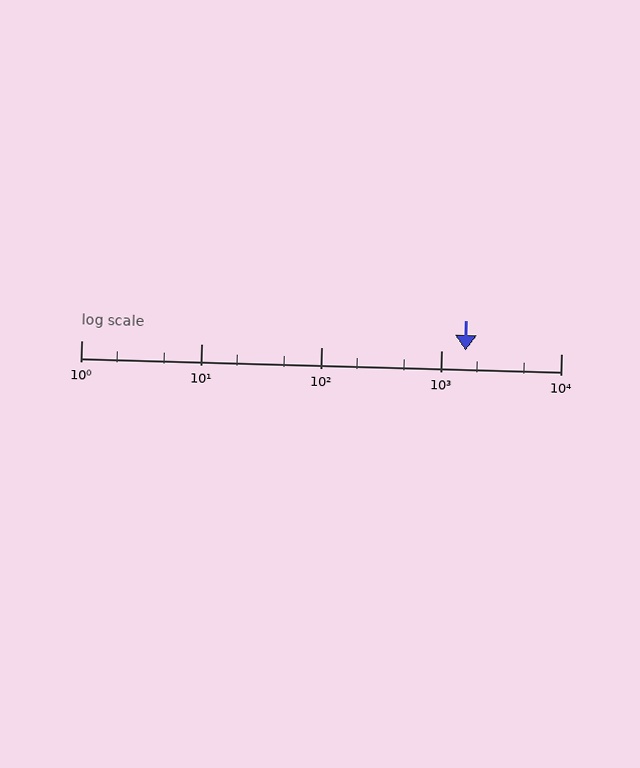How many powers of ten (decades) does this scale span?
The scale spans 4 decades, from 1 to 10000.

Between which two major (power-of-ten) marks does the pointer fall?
The pointer is between 1000 and 10000.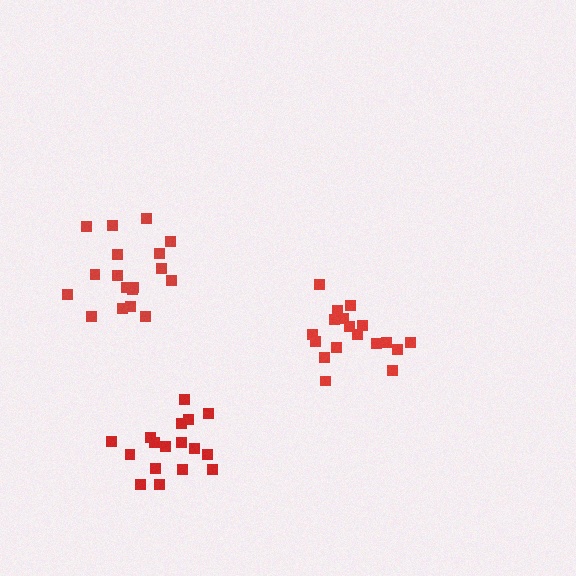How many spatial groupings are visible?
There are 3 spatial groupings.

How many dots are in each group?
Group 1: 19 dots, Group 2: 17 dots, Group 3: 18 dots (54 total).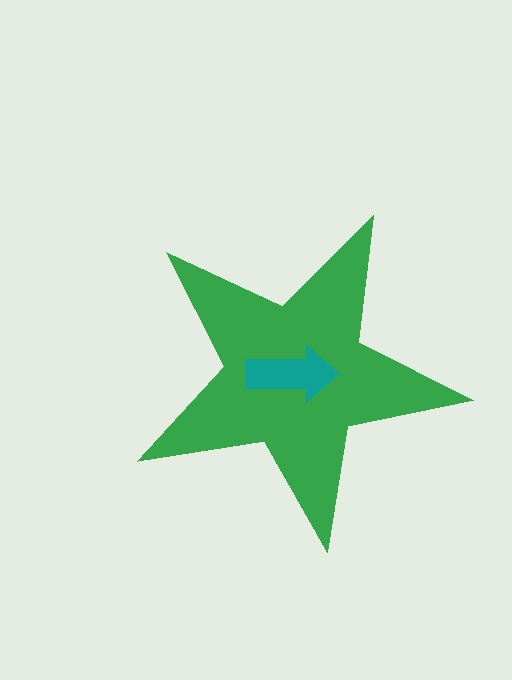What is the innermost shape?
The teal arrow.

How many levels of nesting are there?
2.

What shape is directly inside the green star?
The teal arrow.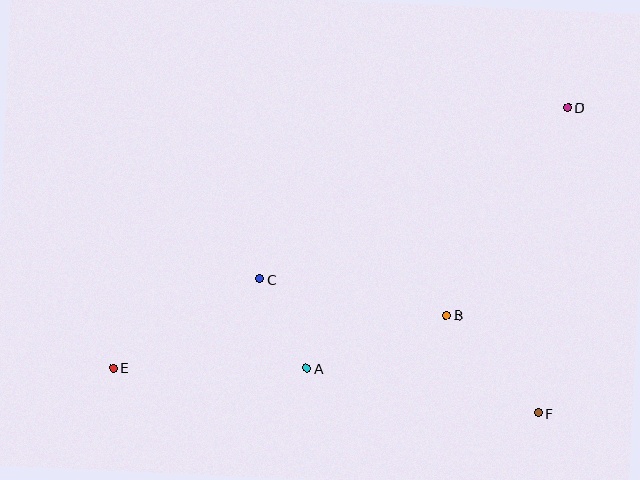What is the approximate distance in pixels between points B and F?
The distance between B and F is approximately 135 pixels.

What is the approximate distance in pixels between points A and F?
The distance between A and F is approximately 236 pixels.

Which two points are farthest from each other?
Points D and E are farthest from each other.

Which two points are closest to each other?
Points A and C are closest to each other.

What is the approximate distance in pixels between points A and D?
The distance between A and D is approximately 369 pixels.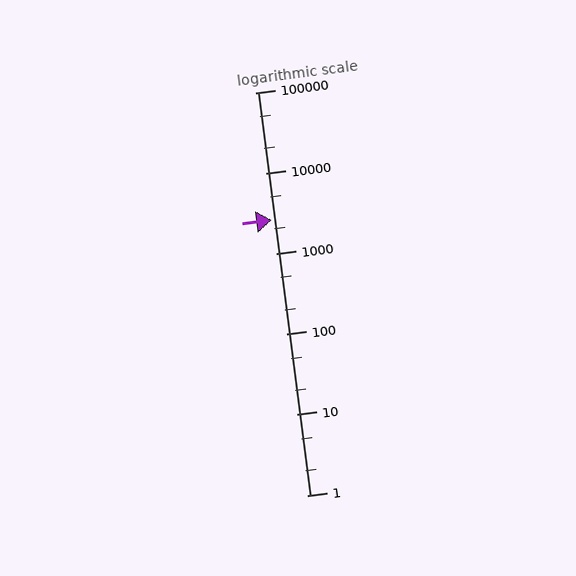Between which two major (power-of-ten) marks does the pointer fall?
The pointer is between 1000 and 10000.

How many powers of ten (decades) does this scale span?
The scale spans 5 decades, from 1 to 100000.